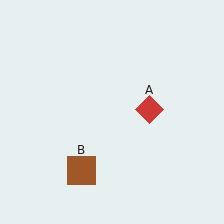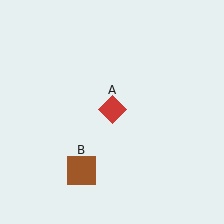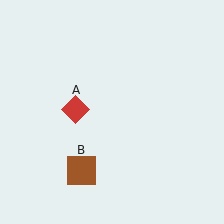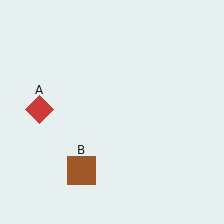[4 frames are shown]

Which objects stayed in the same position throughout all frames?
Brown square (object B) remained stationary.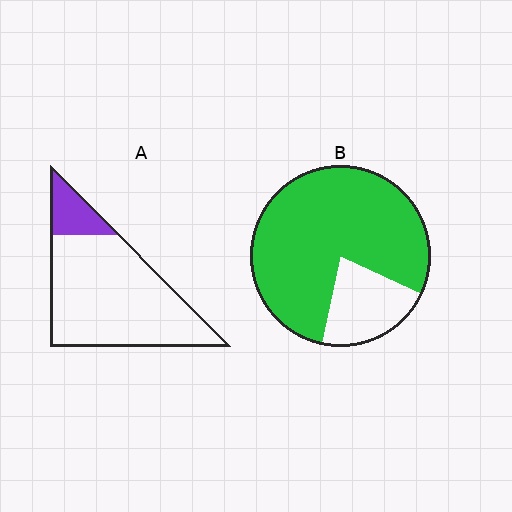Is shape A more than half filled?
No.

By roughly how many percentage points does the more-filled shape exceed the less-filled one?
By roughly 65 percentage points (B over A).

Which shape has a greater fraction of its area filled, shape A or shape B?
Shape B.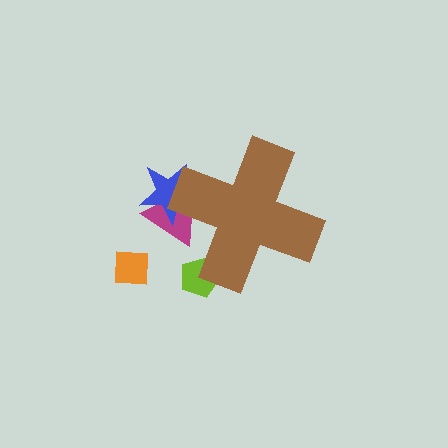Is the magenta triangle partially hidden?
Yes, the magenta triangle is partially hidden behind the brown cross.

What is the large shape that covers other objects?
A brown cross.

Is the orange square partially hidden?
No, the orange square is fully visible.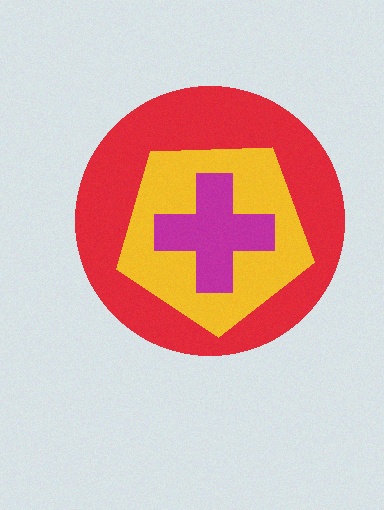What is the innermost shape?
The magenta cross.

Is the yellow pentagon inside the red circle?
Yes.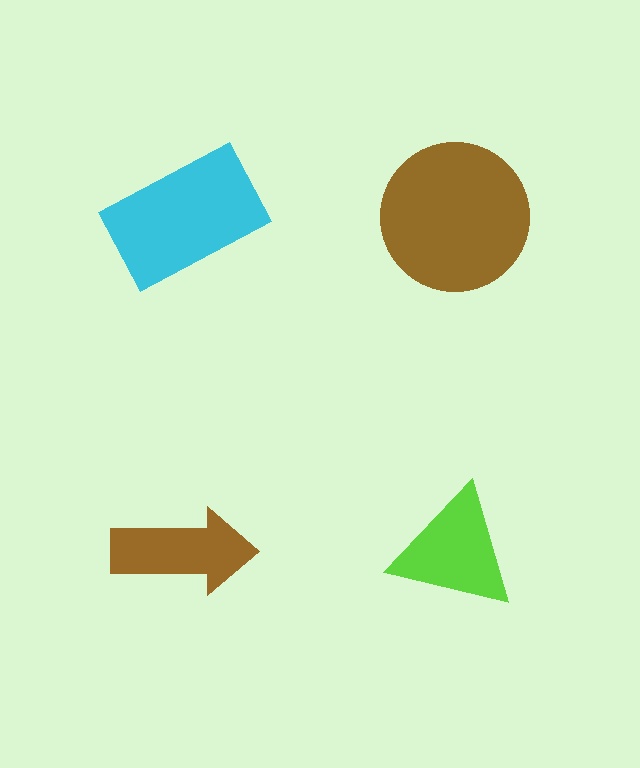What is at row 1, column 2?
A brown circle.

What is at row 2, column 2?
A lime triangle.